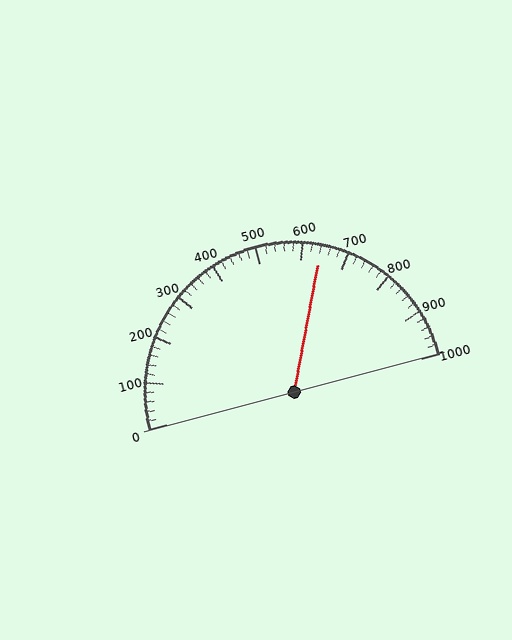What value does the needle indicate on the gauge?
The needle indicates approximately 640.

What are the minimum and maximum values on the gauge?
The gauge ranges from 0 to 1000.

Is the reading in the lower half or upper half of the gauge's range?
The reading is in the upper half of the range (0 to 1000).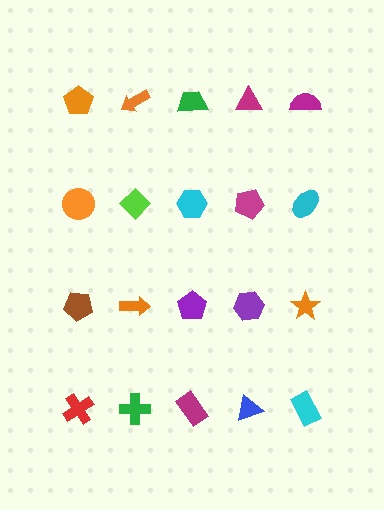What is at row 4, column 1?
A red cross.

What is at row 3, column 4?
A purple hexagon.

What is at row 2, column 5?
A cyan ellipse.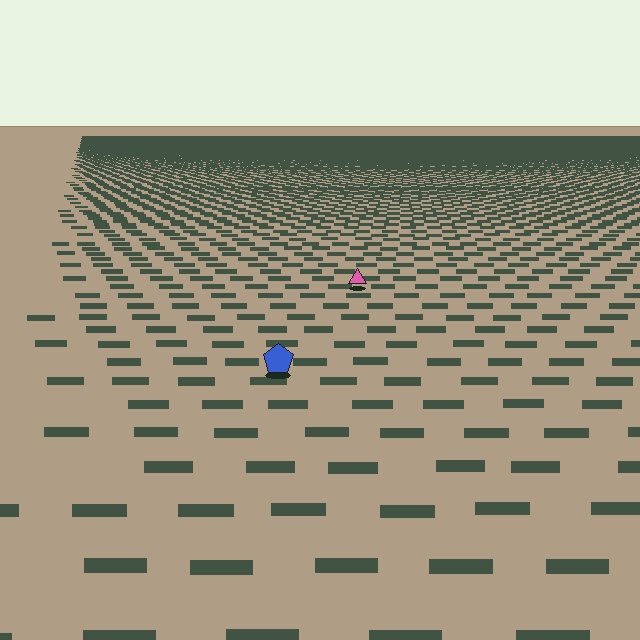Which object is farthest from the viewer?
The pink triangle is farthest from the viewer. It appears smaller and the ground texture around it is denser.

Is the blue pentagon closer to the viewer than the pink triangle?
Yes. The blue pentagon is closer — you can tell from the texture gradient: the ground texture is coarser near it.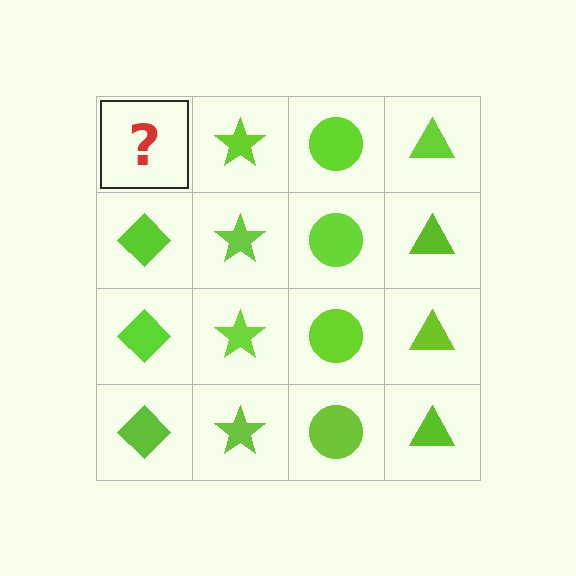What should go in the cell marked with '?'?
The missing cell should contain a lime diamond.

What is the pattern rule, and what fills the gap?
The rule is that each column has a consistent shape. The gap should be filled with a lime diamond.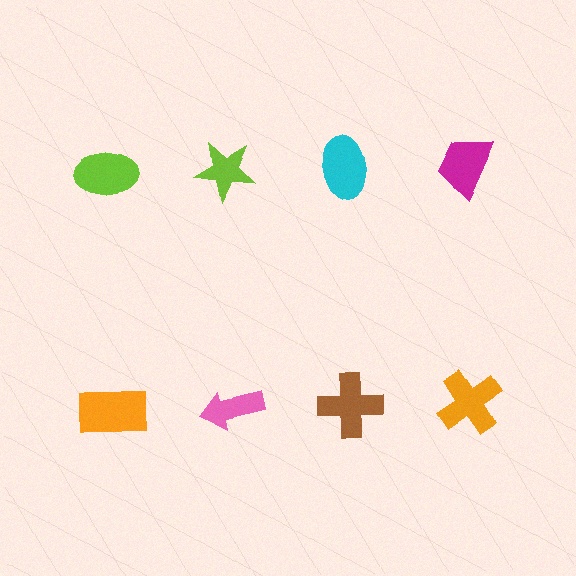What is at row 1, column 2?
A lime star.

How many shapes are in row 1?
4 shapes.